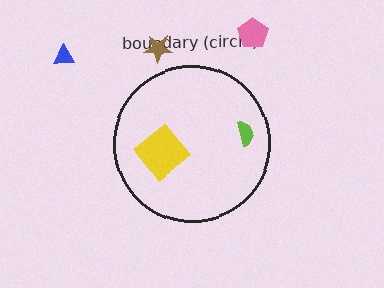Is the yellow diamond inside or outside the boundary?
Inside.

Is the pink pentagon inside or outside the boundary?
Outside.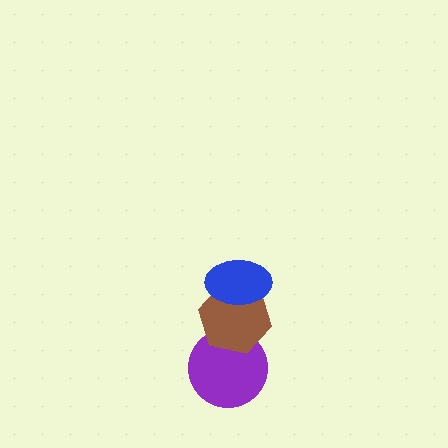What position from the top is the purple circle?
The purple circle is 3rd from the top.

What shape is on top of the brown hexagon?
The blue ellipse is on top of the brown hexagon.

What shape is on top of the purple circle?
The brown hexagon is on top of the purple circle.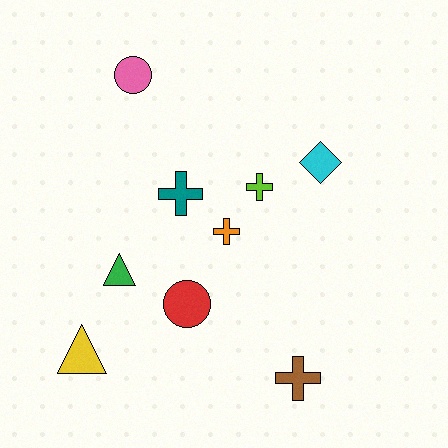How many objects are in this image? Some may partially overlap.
There are 9 objects.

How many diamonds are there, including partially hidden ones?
There is 1 diamond.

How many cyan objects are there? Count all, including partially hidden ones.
There is 1 cyan object.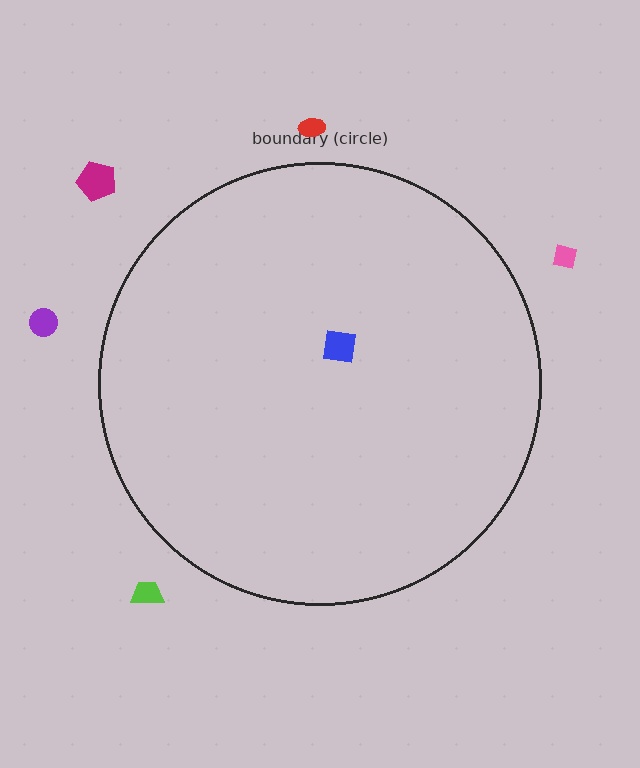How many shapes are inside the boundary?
1 inside, 5 outside.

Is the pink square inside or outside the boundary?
Outside.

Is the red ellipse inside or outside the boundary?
Outside.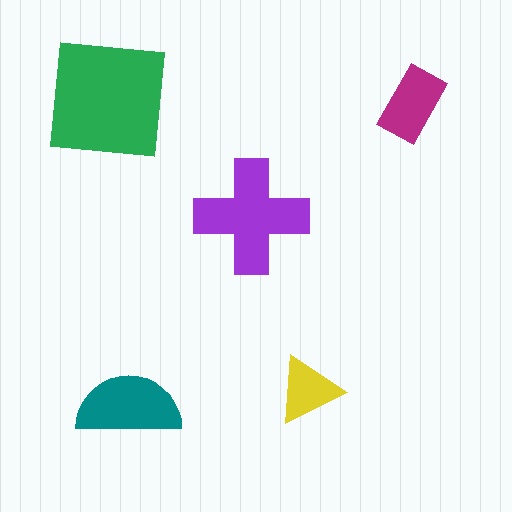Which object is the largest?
The green square.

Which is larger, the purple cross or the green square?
The green square.